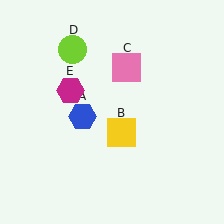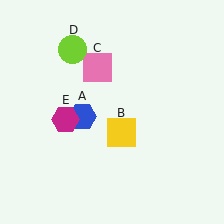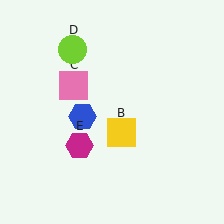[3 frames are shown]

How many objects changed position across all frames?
2 objects changed position: pink square (object C), magenta hexagon (object E).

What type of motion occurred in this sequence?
The pink square (object C), magenta hexagon (object E) rotated counterclockwise around the center of the scene.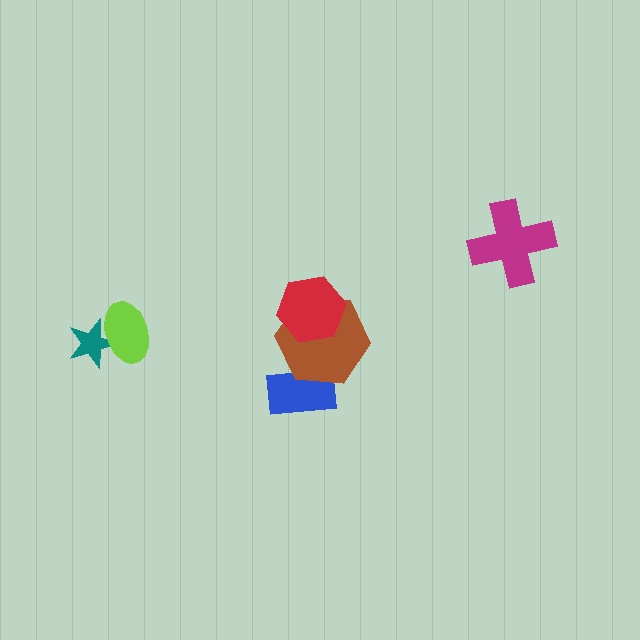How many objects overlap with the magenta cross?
0 objects overlap with the magenta cross.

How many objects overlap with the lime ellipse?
1 object overlaps with the lime ellipse.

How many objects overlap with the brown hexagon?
2 objects overlap with the brown hexagon.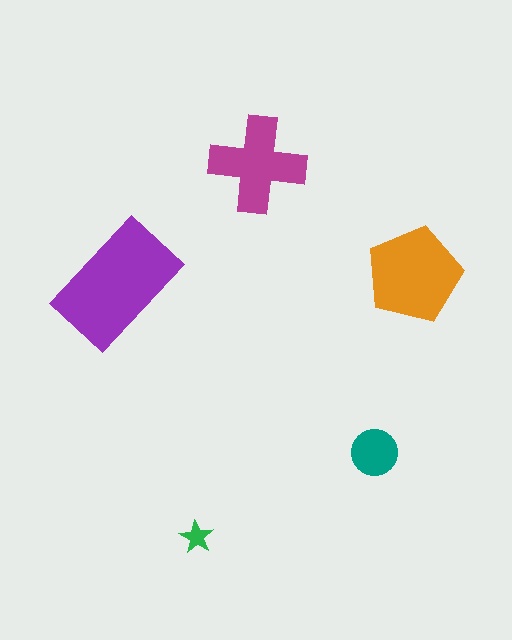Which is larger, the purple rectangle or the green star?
The purple rectangle.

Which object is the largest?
The purple rectangle.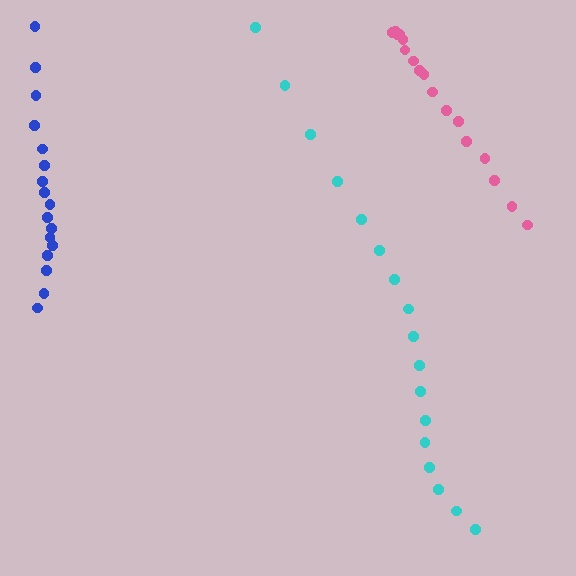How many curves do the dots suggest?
There are 3 distinct paths.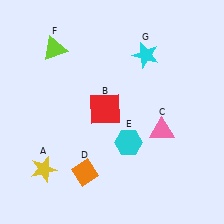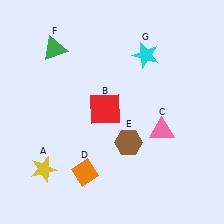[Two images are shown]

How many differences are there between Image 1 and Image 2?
There are 2 differences between the two images.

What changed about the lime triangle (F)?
In Image 1, F is lime. In Image 2, it changed to green.